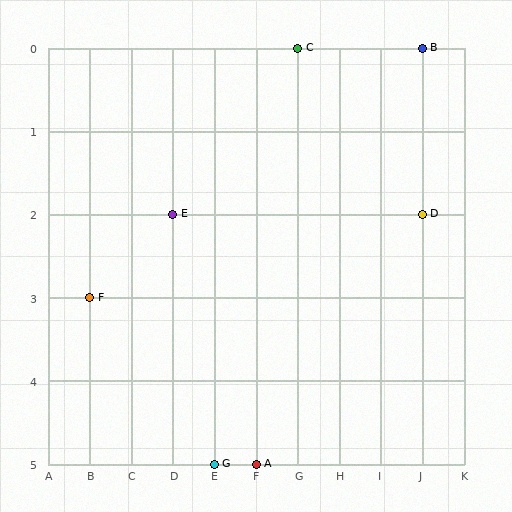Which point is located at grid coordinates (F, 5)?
Point A is at (F, 5).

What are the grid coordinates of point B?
Point B is at grid coordinates (J, 0).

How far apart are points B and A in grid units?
Points B and A are 4 columns and 5 rows apart (about 6.4 grid units diagonally).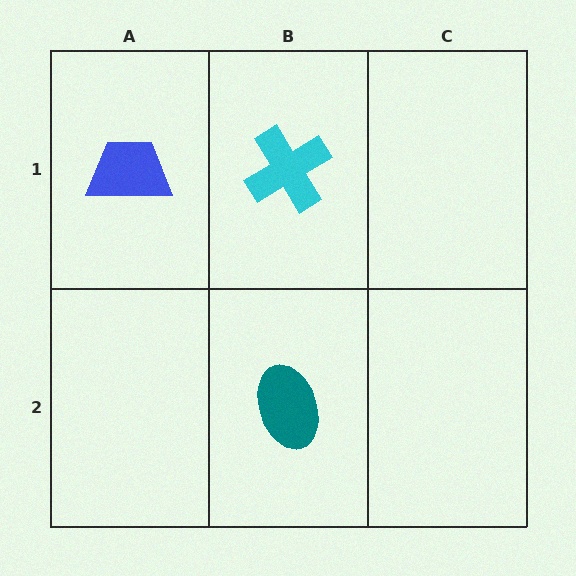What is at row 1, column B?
A cyan cross.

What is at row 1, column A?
A blue trapezoid.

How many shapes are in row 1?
2 shapes.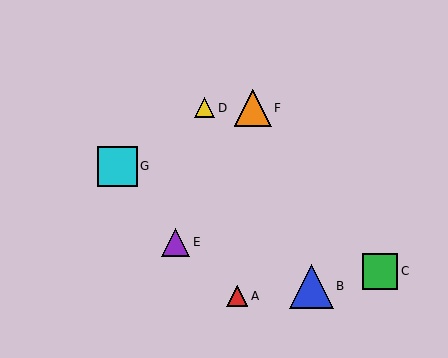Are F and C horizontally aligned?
No, F is at y≈108 and C is at y≈271.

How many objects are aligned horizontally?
2 objects (D, F) are aligned horizontally.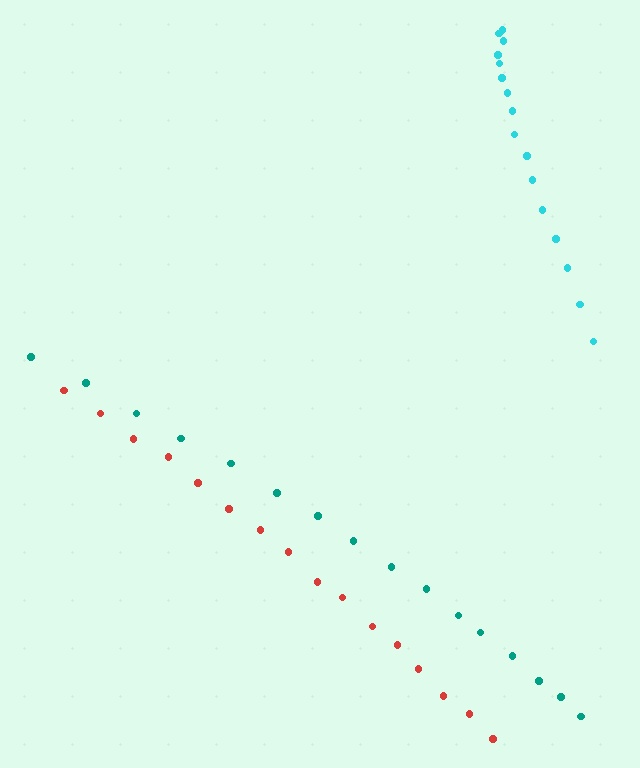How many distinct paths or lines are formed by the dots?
There are 3 distinct paths.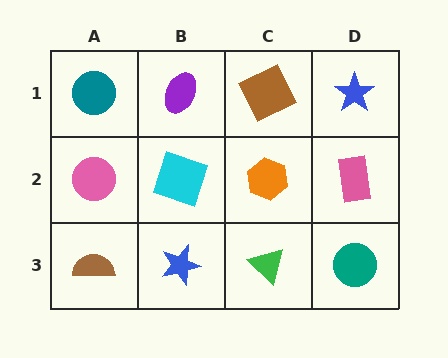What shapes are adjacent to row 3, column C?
An orange hexagon (row 2, column C), a blue star (row 3, column B), a teal circle (row 3, column D).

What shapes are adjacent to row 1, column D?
A pink rectangle (row 2, column D), a brown square (row 1, column C).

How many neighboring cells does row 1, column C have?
3.